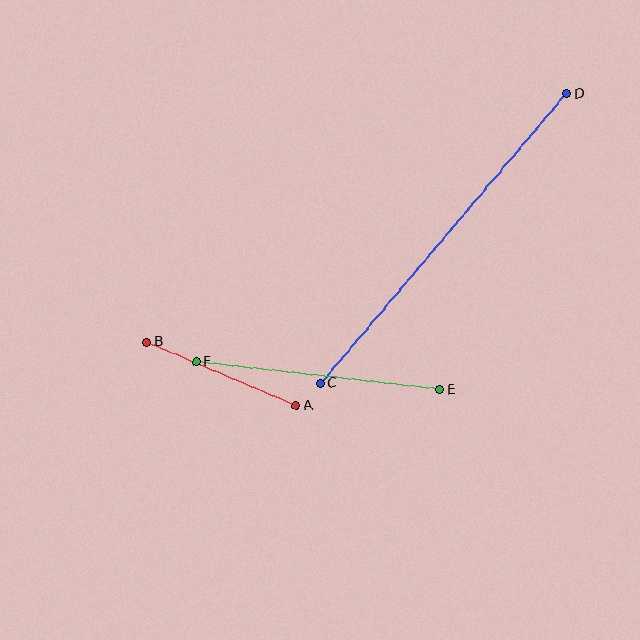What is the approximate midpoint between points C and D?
The midpoint is at approximately (444, 239) pixels.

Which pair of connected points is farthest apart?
Points C and D are farthest apart.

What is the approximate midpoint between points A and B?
The midpoint is at approximately (222, 374) pixels.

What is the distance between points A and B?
The distance is approximately 162 pixels.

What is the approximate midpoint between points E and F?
The midpoint is at approximately (318, 376) pixels.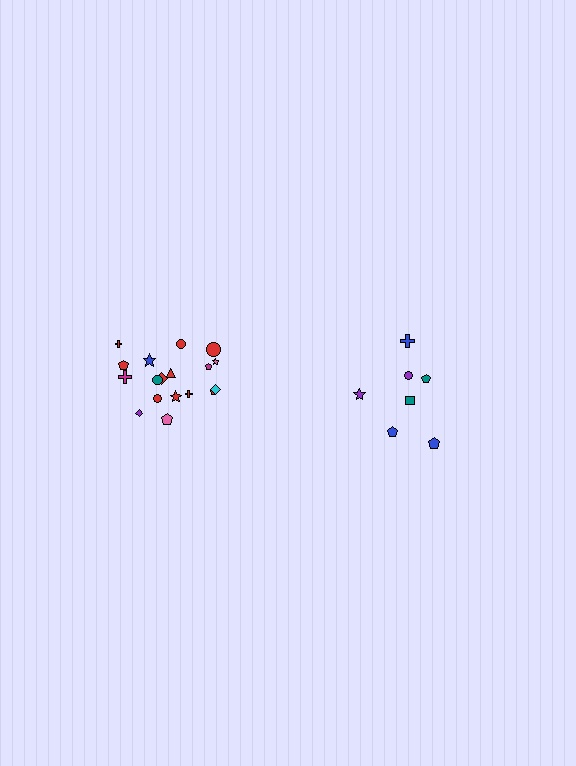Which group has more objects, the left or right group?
The left group.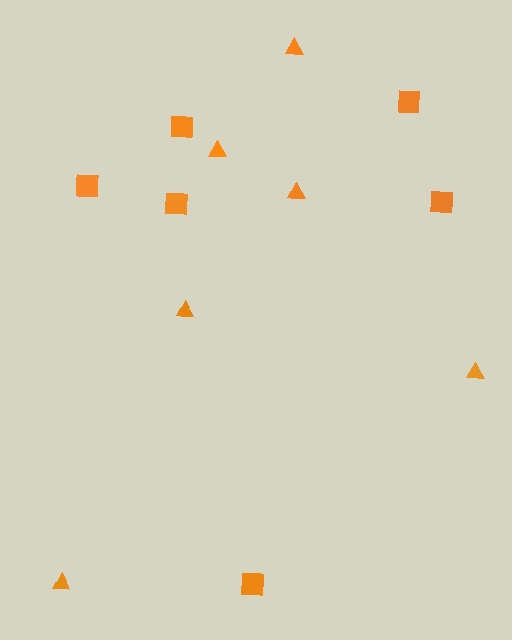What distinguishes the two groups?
There are 2 groups: one group of squares (6) and one group of triangles (6).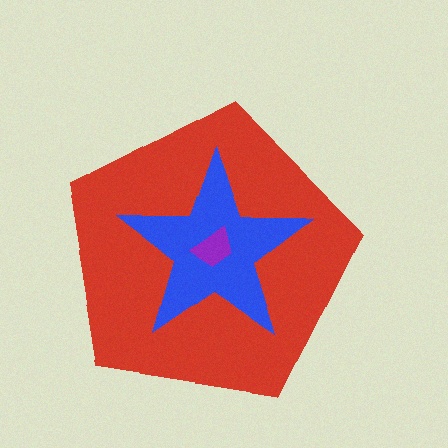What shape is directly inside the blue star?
The purple trapezoid.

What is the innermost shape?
The purple trapezoid.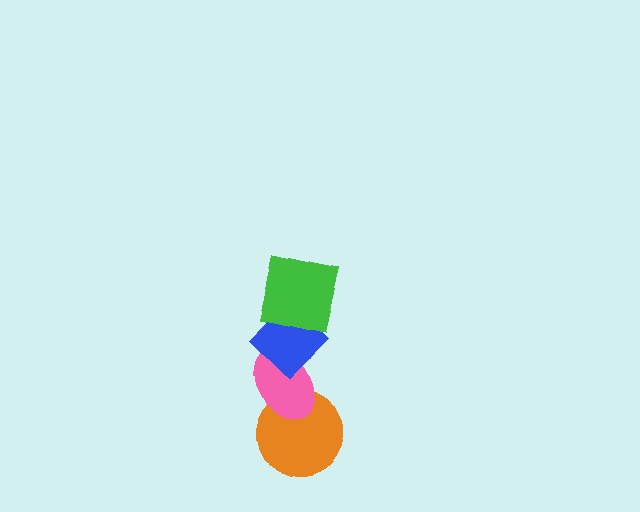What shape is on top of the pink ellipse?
The blue diamond is on top of the pink ellipse.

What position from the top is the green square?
The green square is 1st from the top.